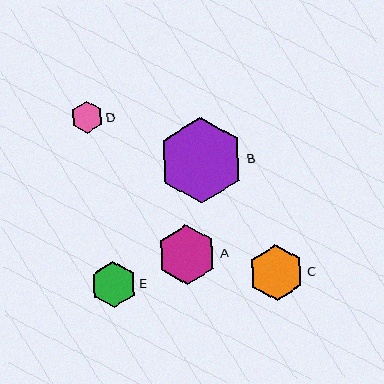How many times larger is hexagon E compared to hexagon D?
Hexagon E is approximately 1.4 times the size of hexagon D.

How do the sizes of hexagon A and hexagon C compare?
Hexagon A and hexagon C are approximately the same size.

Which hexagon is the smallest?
Hexagon D is the smallest with a size of approximately 32 pixels.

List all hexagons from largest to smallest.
From largest to smallest: B, A, C, E, D.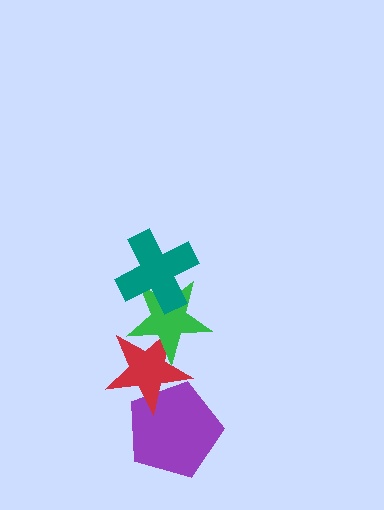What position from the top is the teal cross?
The teal cross is 1st from the top.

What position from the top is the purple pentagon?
The purple pentagon is 4th from the top.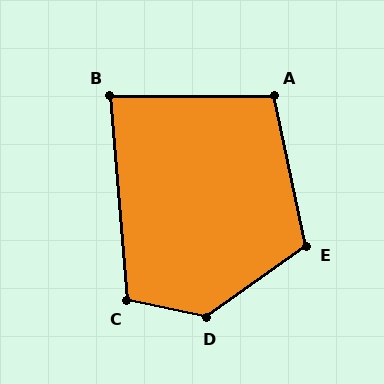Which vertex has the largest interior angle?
D, at approximately 132 degrees.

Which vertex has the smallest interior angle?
B, at approximately 85 degrees.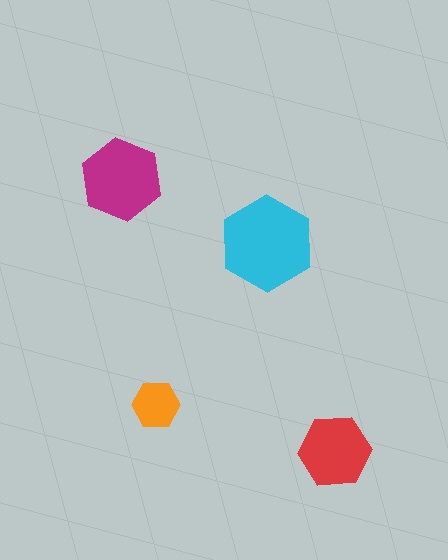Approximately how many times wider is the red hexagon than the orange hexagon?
About 1.5 times wider.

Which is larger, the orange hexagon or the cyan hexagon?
The cyan one.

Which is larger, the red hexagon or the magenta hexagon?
The magenta one.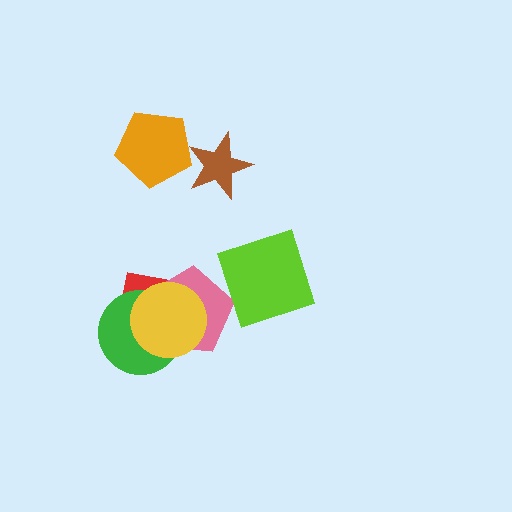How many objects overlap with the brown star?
1 object overlaps with the brown star.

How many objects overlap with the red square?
3 objects overlap with the red square.